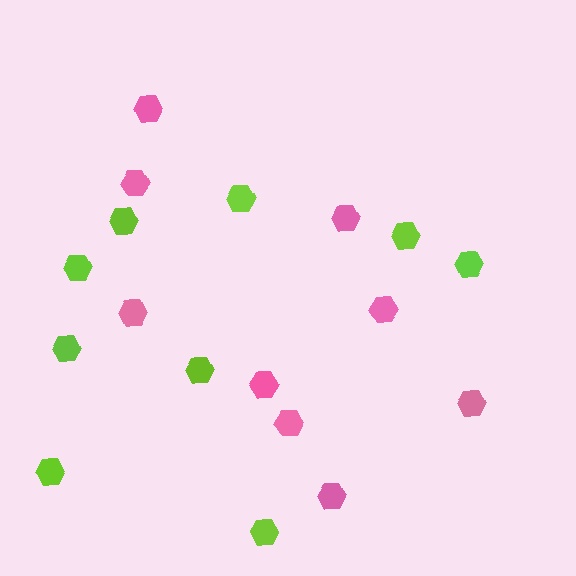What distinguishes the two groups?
There are 2 groups: one group of lime hexagons (9) and one group of pink hexagons (9).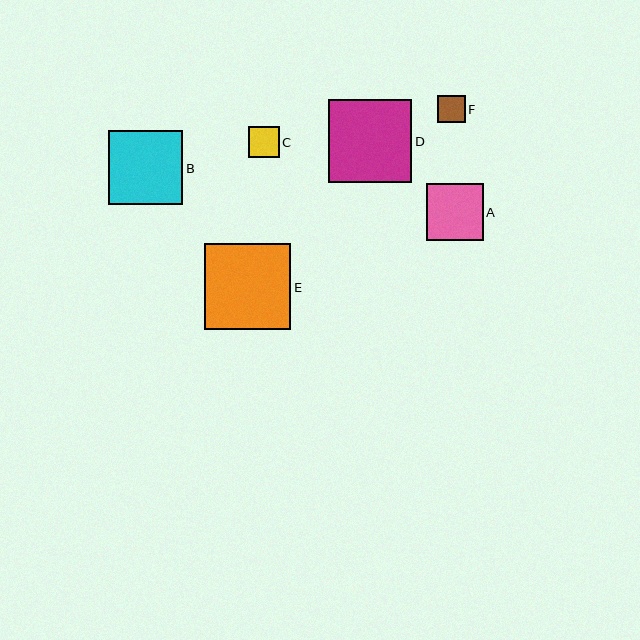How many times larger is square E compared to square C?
Square E is approximately 2.8 times the size of square C.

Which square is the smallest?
Square F is the smallest with a size of approximately 28 pixels.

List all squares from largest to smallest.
From largest to smallest: E, D, B, A, C, F.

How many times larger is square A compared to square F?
Square A is approximately 2.1 times the size of square F.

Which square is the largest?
Square E is the largest with a size of approximately 86 pixels.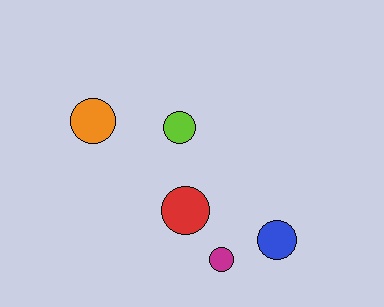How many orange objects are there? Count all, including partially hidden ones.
There is 1 orange object.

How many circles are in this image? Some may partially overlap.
There are 5 circles.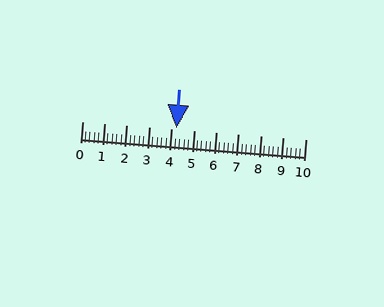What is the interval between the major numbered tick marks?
The major tick marks are spaced 1 units apart.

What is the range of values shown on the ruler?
The ruler shows values from 0 to 10.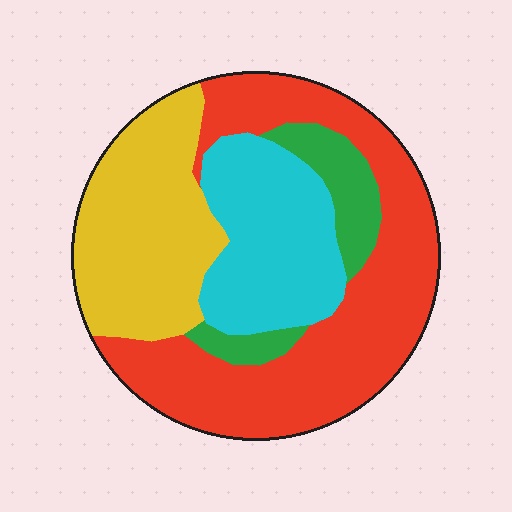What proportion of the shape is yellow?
Yellow takes up about one quarter (1/4) of the shape.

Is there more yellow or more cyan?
Yellow.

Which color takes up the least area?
Green, at roughly 10%.